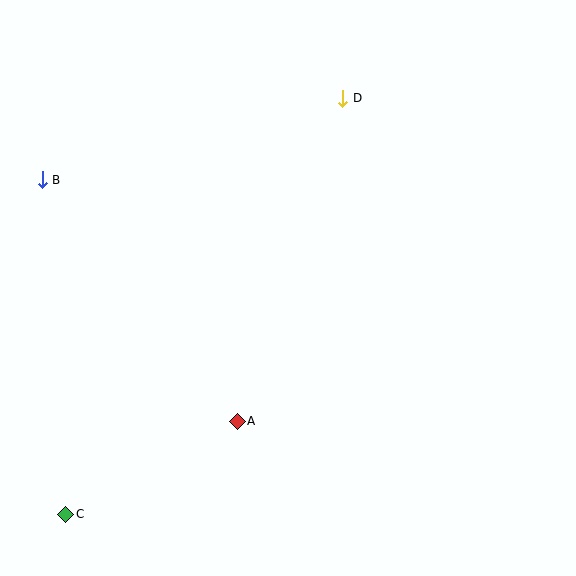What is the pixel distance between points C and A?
The distance between C and A is 195 pixels.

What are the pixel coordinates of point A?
Point A is at (237, 421).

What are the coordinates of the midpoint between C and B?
The midpoint between C and B is at (54, 347).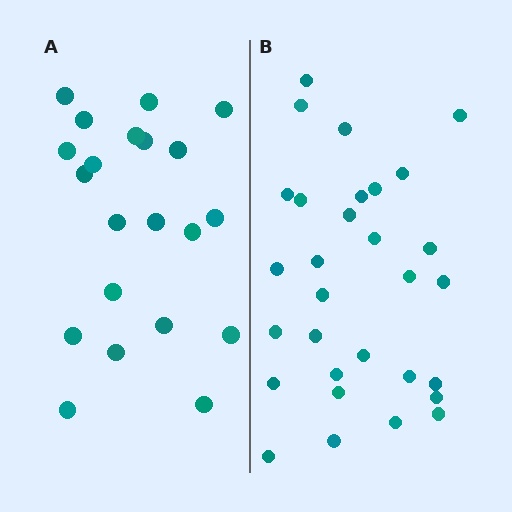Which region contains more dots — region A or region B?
Region B (the right region) has more dots.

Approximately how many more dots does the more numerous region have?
Region B has roughly 8 or so more dots than region A.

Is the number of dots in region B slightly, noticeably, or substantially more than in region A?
Region B has noticeably more, but not dramatically so. The ratio is roughly 1.4 to 1.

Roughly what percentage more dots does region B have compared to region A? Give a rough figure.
About 45% more.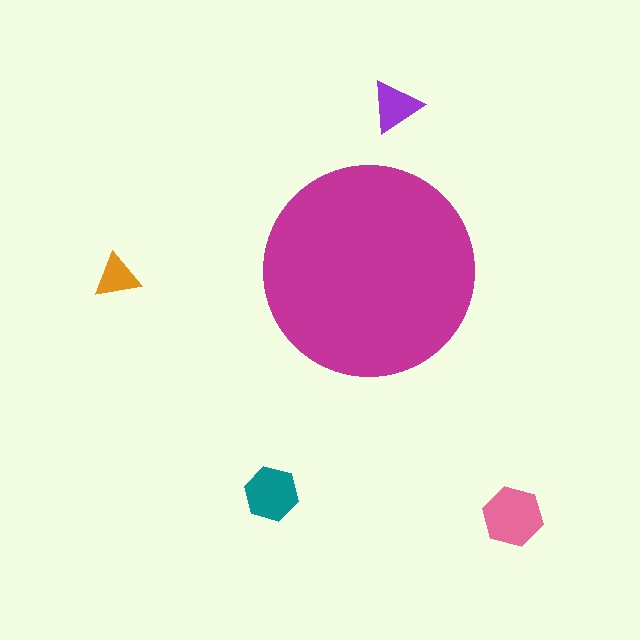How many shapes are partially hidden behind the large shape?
0 shapes are partially hidden.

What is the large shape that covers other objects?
A magenta circle.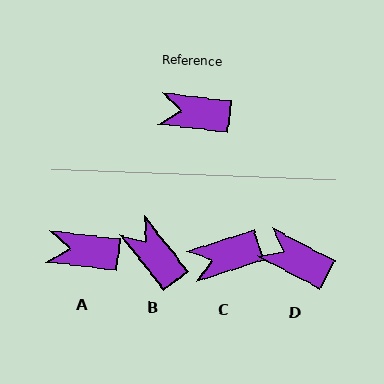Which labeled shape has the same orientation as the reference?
A.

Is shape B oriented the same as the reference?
No, it is off by about 45 degrees.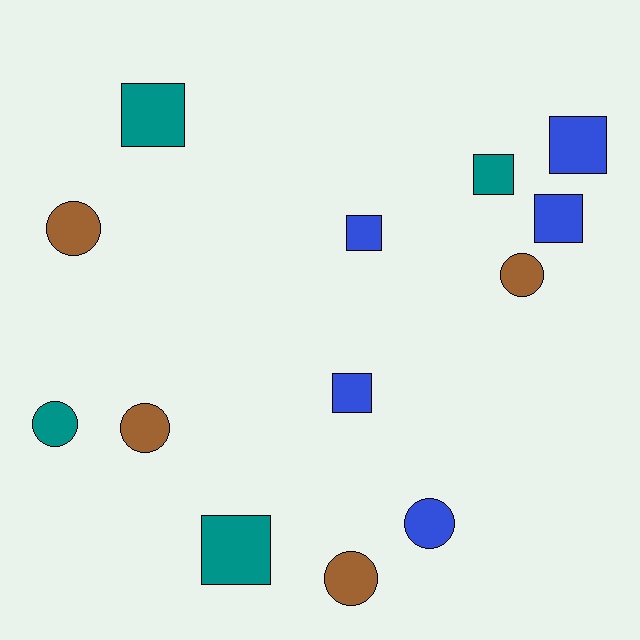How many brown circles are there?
There are 4 brown circles.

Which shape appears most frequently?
Square, with 7 objects.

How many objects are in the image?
There are 13 objects.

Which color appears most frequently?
Blue, with 5 objects.